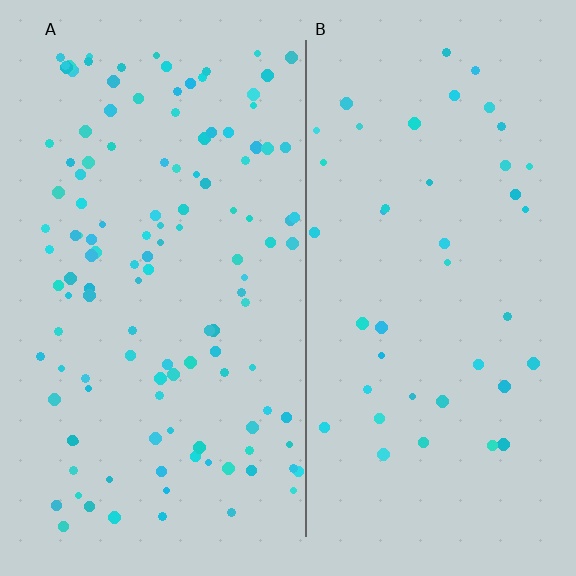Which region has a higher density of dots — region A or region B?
A (the left).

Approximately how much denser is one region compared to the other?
Approximately 2.9× — region A over region B.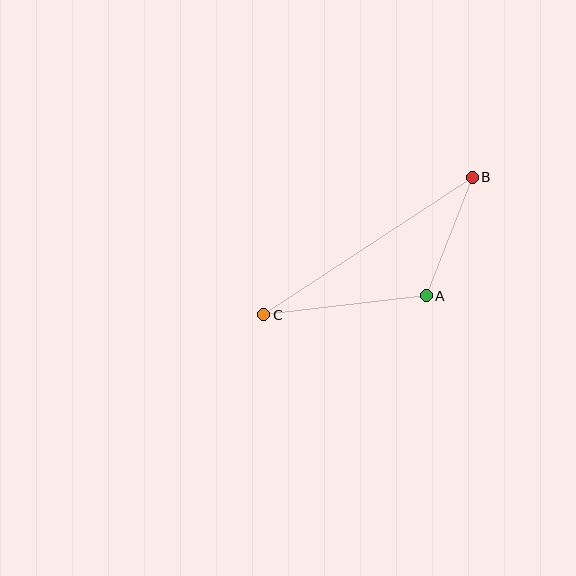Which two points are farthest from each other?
Points B and C are farthest from each other.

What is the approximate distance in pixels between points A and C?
The distance between A and C is approximately 164 pixels.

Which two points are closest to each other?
Points A and B are closest to each other.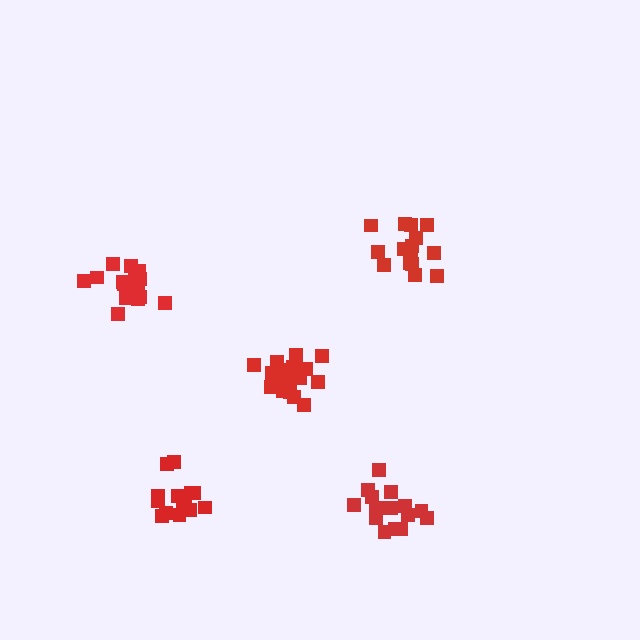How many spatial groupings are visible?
There are 5 spatial groupings.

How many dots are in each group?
Group 1: 19 dots, Group 2: 15 dots, Group 3: 16 dots, Group 4: 15 dots, Group 5: 16 dots (81 total).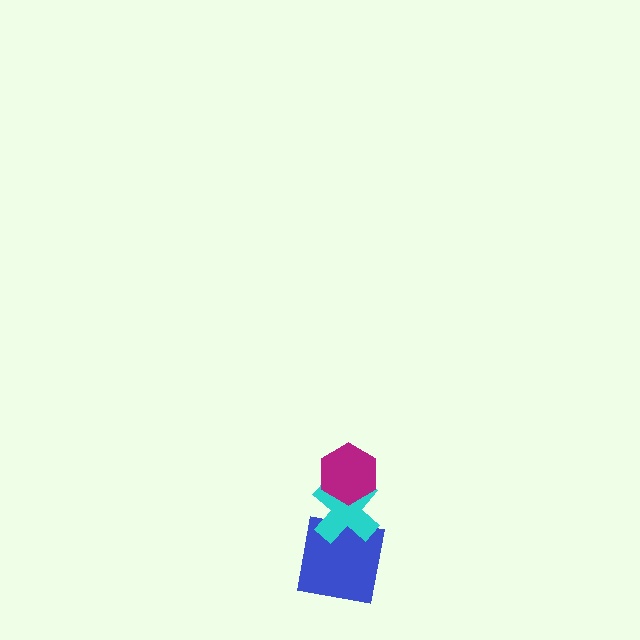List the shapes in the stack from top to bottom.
From top to bottom: the magenta hexagon, the cyan cross, the blue square.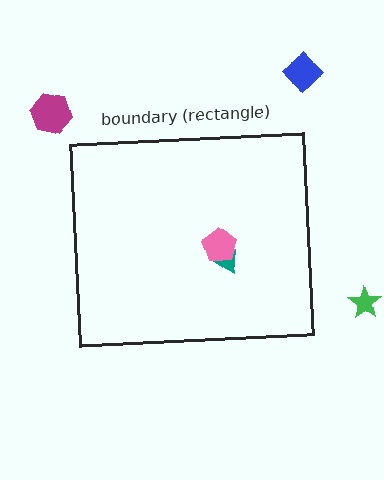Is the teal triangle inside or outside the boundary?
Inside.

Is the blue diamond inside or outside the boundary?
Outside.